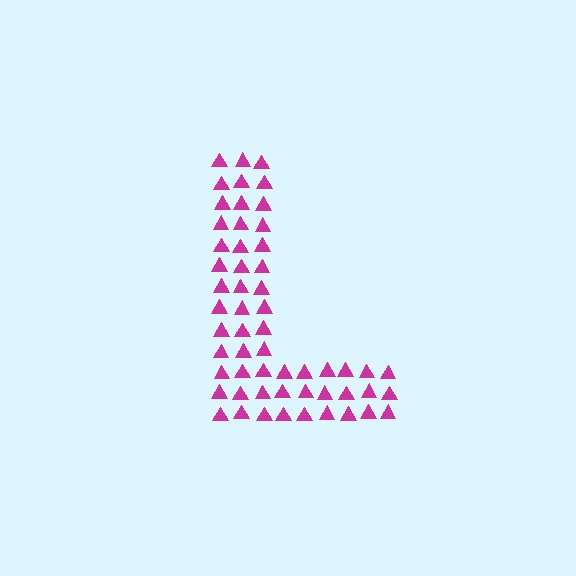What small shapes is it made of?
It is made of small triangles.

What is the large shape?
The large shape is the letter L.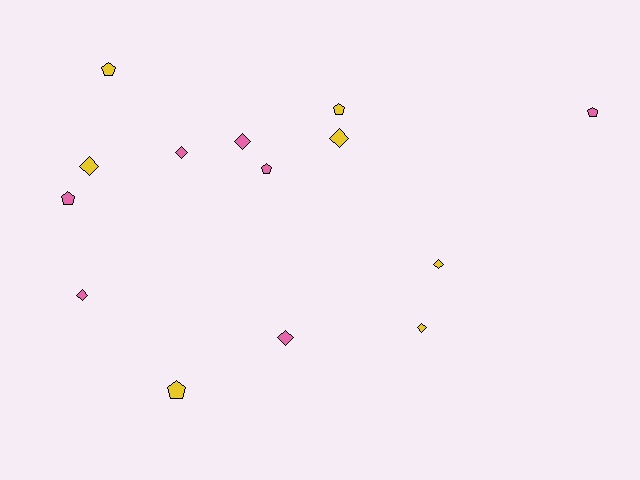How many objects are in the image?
There are 14 objects.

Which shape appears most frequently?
Diamond, with 8 objects.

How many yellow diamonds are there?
There are 4 yellow diamonds.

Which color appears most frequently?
Pink, with 7 objects.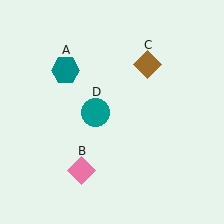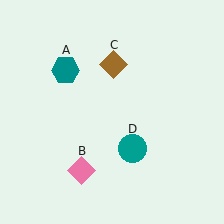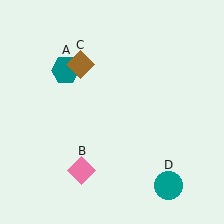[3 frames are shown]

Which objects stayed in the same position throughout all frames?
Teal hexagon (object A) and pink diamond (object B) remained stationary.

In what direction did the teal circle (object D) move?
The teal circle (object D) moved down and to the right.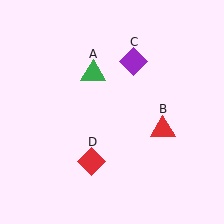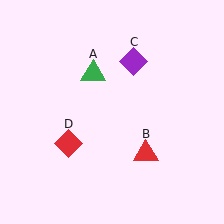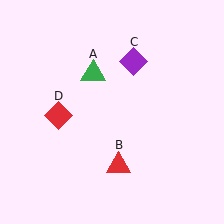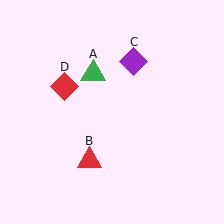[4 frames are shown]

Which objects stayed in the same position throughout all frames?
Green triangle (object A) and purple diamond (object C) remained stationary.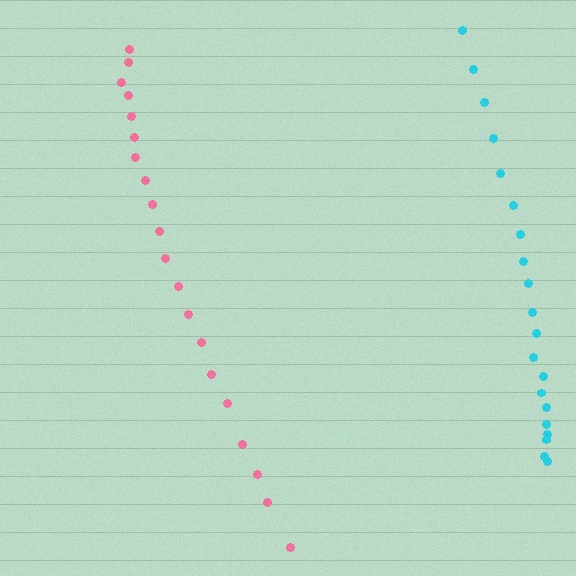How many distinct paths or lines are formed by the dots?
There are 2 distinct paths.